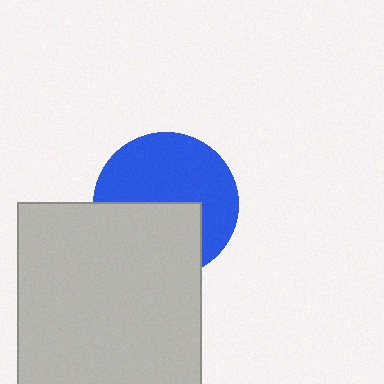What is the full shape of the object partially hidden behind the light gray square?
The partially hidden object is a blue circle.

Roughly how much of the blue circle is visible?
About half of it is visible (roughly 58%).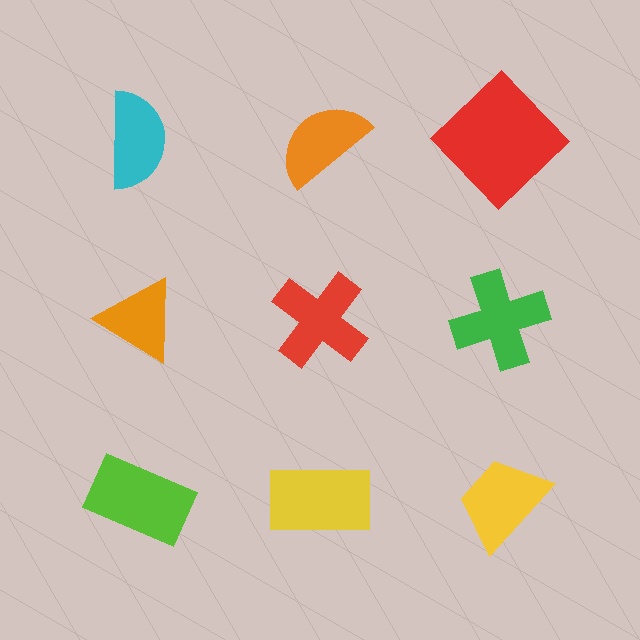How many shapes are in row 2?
3 shapes.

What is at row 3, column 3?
A yellow trapezoid.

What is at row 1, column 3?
A red diamond.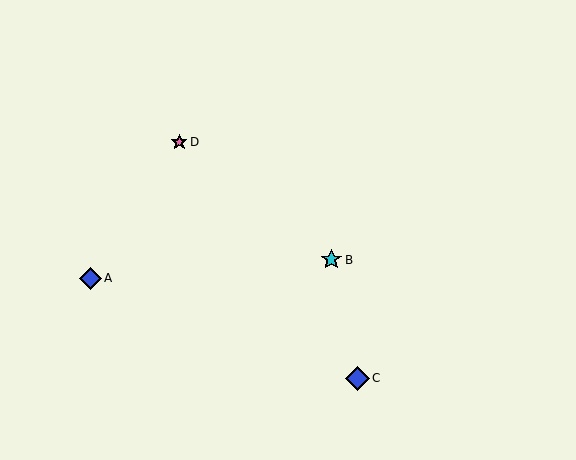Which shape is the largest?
The blue diamond (labeled C) is the largest.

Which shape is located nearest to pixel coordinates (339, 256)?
The cyan star (labeled B) at (331, 260) is nearest to that location.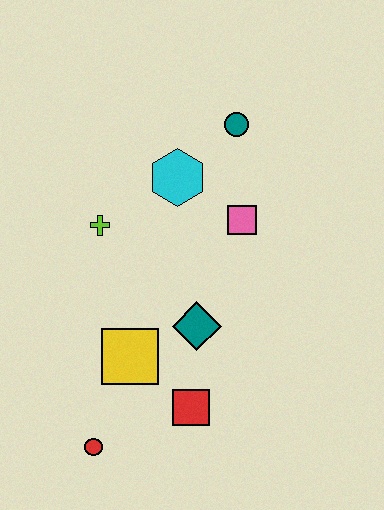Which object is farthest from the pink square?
The red circle is farthest from the pink square.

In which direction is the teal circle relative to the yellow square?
The teal circle is above the yellow square.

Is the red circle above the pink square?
No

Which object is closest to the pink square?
The cyan hexagon is closest to the pink square.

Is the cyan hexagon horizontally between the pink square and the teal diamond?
No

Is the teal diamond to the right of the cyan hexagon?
Yes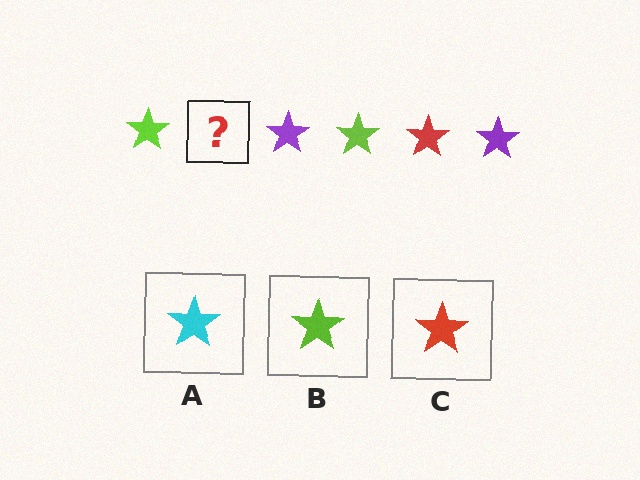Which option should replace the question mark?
Option C.